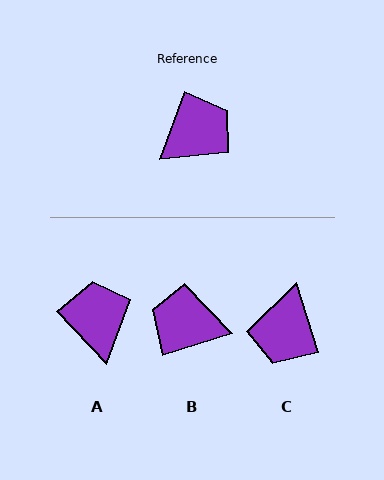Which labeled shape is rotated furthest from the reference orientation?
C, about 142 degrees away.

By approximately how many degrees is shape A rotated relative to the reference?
Approximately 64 degrees counter-clockwise.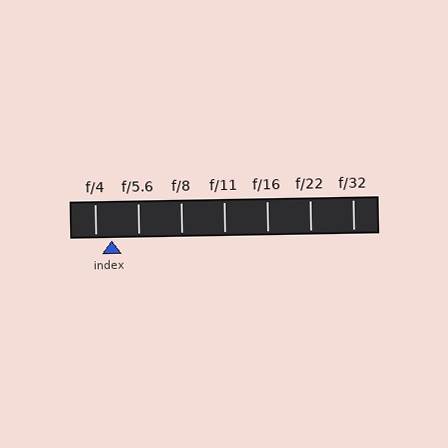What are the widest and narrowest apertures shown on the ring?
The widest aperture shown is f/4 and the narrowest is f/32.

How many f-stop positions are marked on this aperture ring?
There are 7 f-stop positions marked.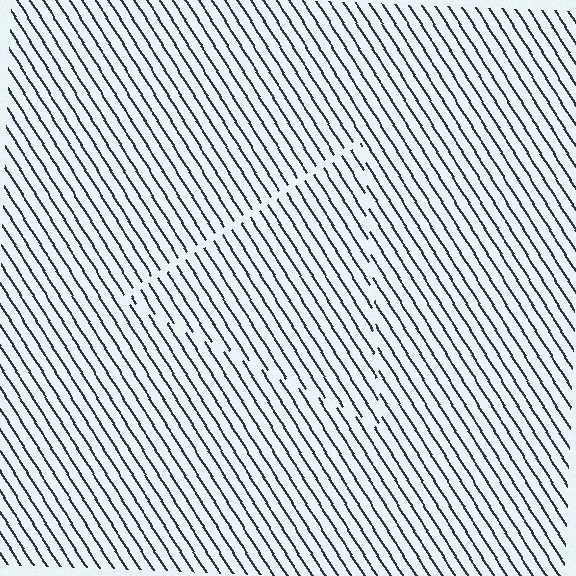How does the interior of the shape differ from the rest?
The interior of the shape contains the same grating, shifted by half a period — the contour is defined by the phase discontinuity where line-ends from the inner and outer gratings abut.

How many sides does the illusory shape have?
3 sides — the line-ends trace a triangle.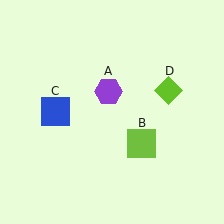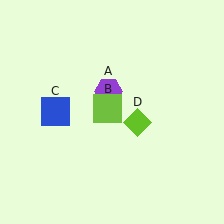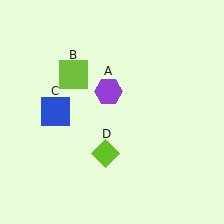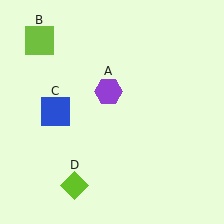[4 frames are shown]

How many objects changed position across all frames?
2 objects changed position: lime square (object B), lime diamond (object D).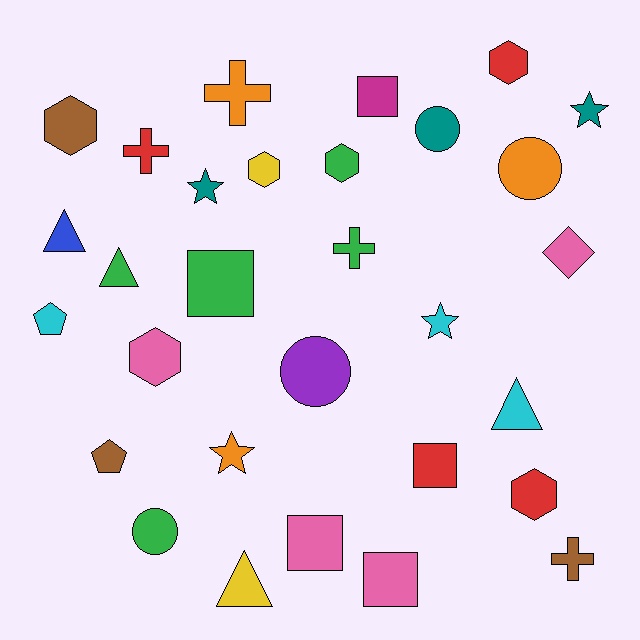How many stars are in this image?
There are 4 stars.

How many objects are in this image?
There are 30 objects.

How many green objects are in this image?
There are 5 green objects.